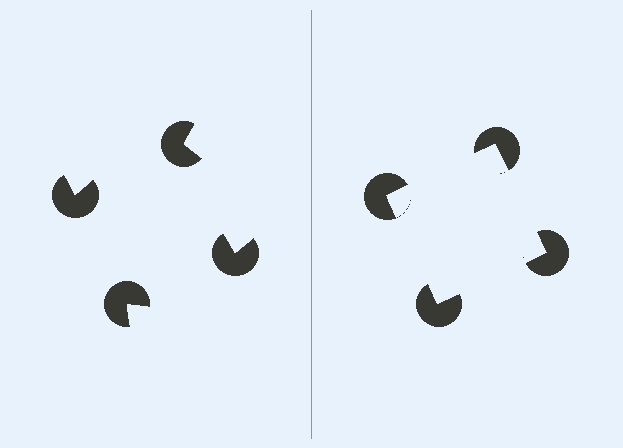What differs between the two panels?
The pac-man discs are positioned identically on both sides; only the wedge orientations differ. On the right they align to a square; on the left they are misaligned.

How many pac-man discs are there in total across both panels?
8 — 4 on each side.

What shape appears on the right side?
An illusory square.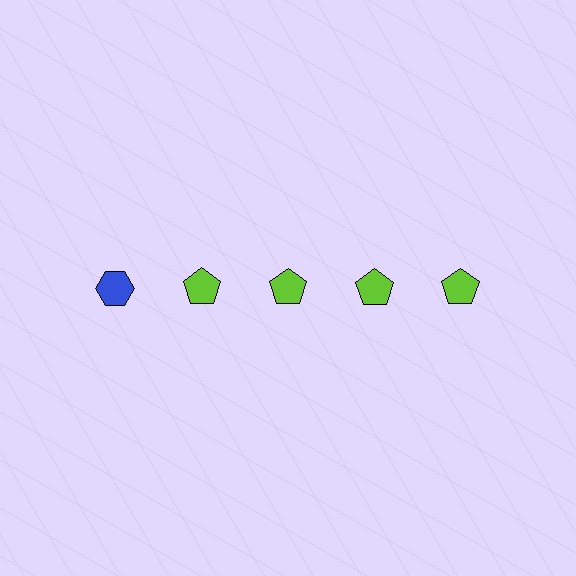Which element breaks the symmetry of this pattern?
The blue hexagon in the top row, leftmost column breaks the symmetry. All other shapes are lime pentagons.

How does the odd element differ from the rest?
It differs in both color (blue instead of lime) and shape (hexagon instead of pentagon).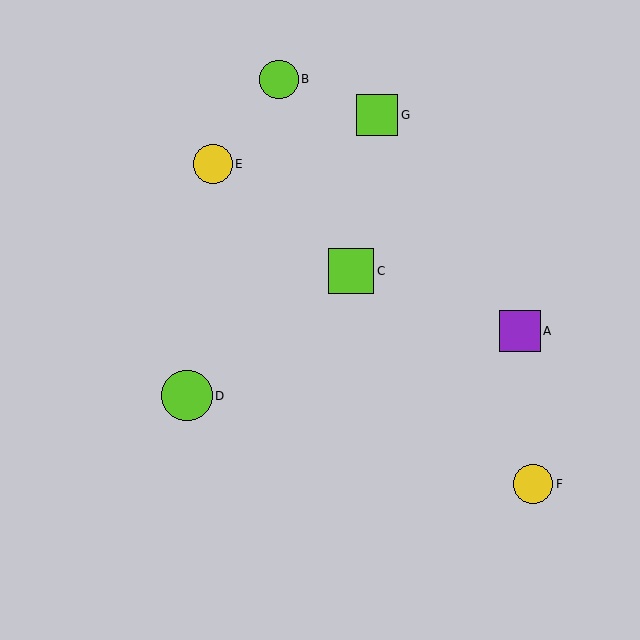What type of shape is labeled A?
Shape A is a purple square.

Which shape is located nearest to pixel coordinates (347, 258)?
The lime square (labeled C) at (351, 271) is nearest to that location.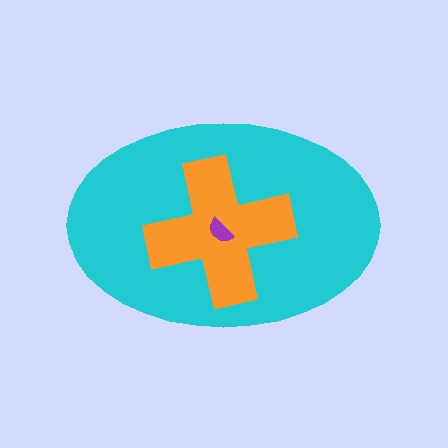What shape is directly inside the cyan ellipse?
The orange cross.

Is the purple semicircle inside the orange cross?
Yes.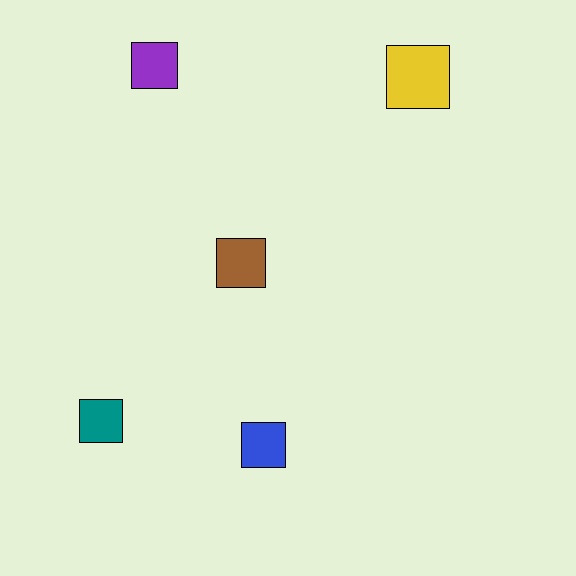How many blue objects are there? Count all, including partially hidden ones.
There is 1 blue object.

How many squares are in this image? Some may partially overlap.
There are 5 squares.